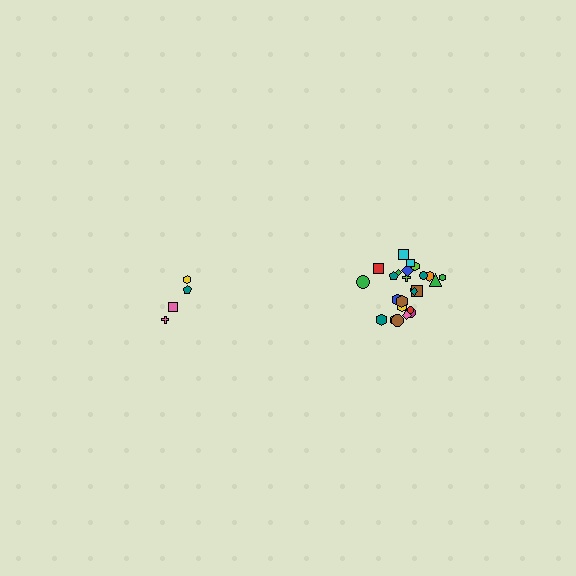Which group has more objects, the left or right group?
The right group.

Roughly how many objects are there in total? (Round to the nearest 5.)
Roughly 30 objects in total.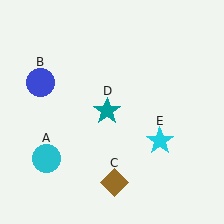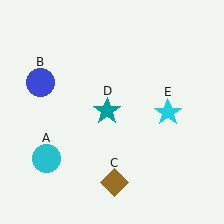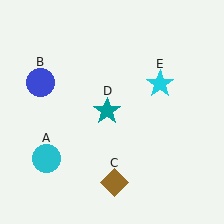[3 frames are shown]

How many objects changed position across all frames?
1 object changed position: cyan star (object E).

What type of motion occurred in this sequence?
The cyan star (object E) rotated counterclockwise around the center of the scene.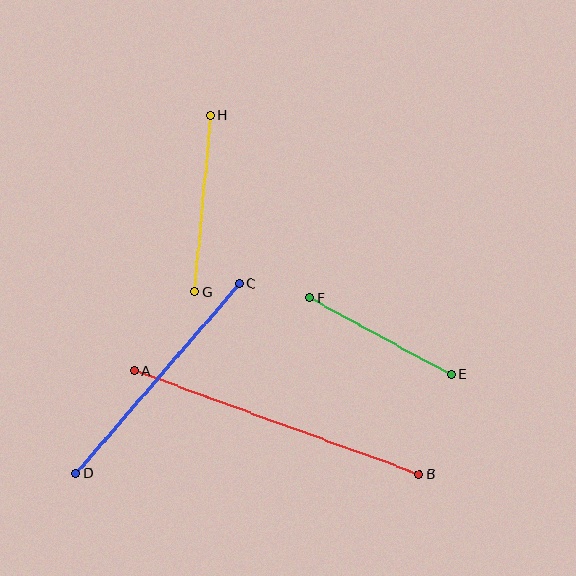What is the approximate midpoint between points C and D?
The midpoint is at approximately (158, 379) pixels.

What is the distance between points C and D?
The distance is approximately 250 pixels.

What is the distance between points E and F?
The distance is approximately 161 pixels.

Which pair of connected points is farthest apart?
Points A and B are farthest apart.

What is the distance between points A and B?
The distance is approximately 303 pixels.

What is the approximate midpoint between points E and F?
The midpoint is at approximately (380, 336) pixels.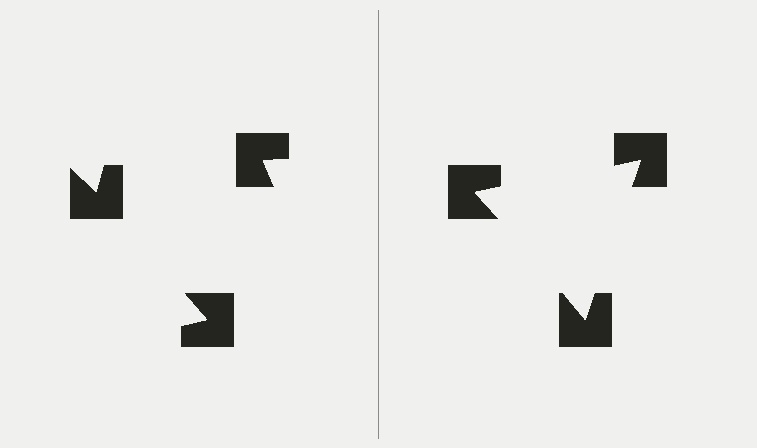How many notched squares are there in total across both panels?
6 — 3 on each side.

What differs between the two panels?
The notched squares are positioned identically on both sides; only the wedge orientations differ. On the right they align to a triangle; on the left they are misaligned.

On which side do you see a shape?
An illusory triangle appears on the right side. On the left side the wedge cuts are rotated, so no coherent shape forms.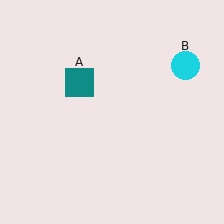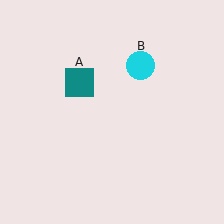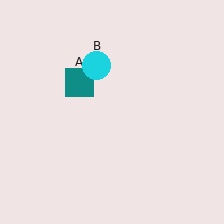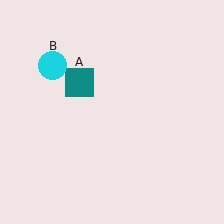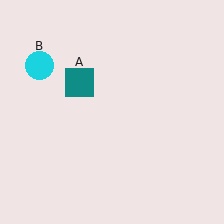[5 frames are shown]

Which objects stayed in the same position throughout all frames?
Teal square (object A) remained stationary.